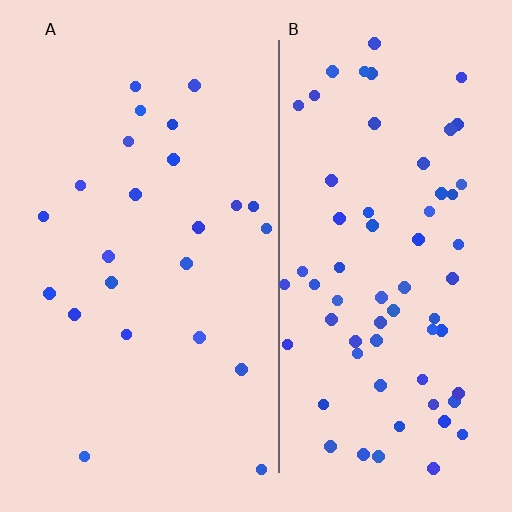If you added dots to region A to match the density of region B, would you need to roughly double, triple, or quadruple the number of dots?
Approximately triple.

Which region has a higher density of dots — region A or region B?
B (the right).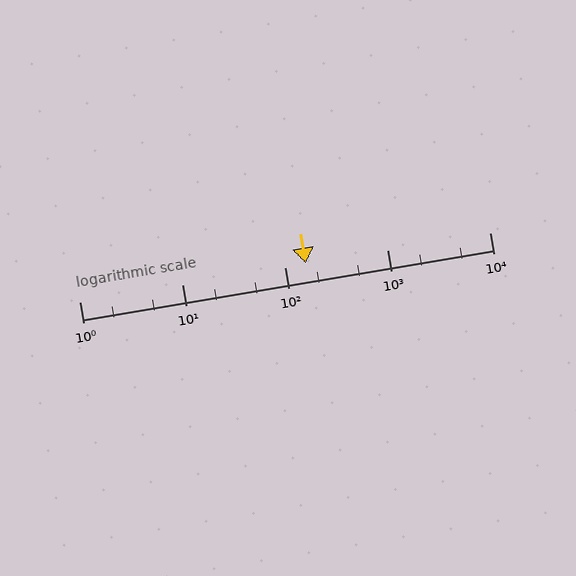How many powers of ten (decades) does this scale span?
The scale spans 4 decades, from 1 to 10000.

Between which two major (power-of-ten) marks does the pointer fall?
The pointer is between 100 and 1000.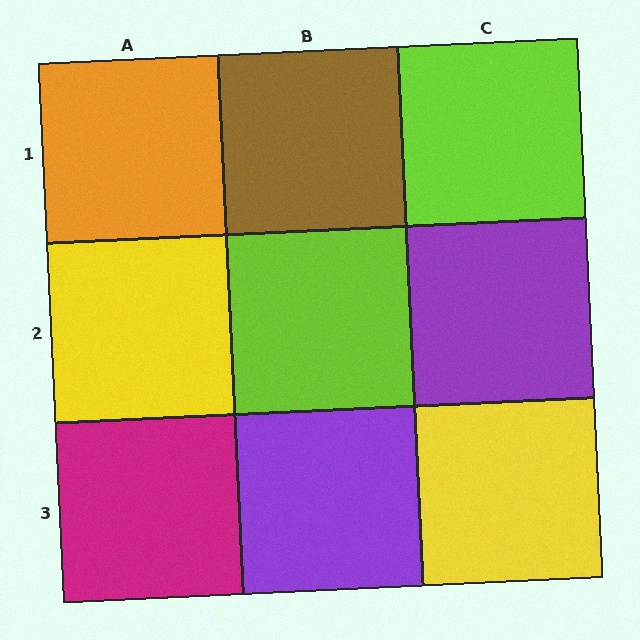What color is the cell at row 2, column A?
Yellow.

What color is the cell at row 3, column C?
Yellow.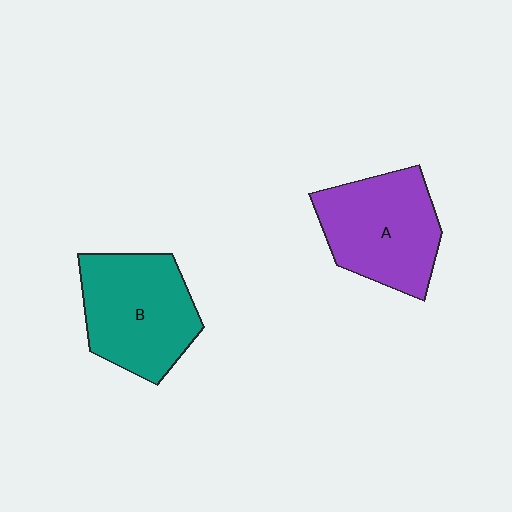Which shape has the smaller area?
Shape A (purple).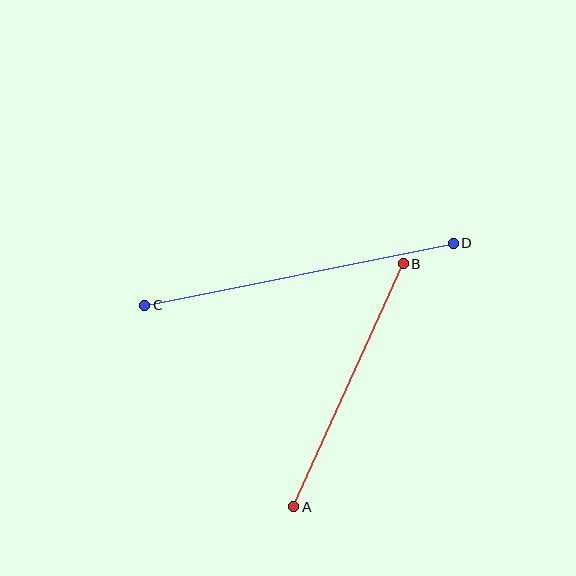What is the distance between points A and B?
The distance is approximately 267 pixels.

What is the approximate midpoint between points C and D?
The midpoint is at approximately (299, 274) pixels.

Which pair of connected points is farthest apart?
Points C and D are farthest apart.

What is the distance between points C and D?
The distance is approximately 315 pixels.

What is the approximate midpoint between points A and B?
The midpoint is at approximately (348, 385) pixels.